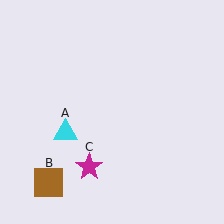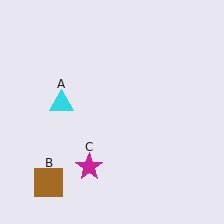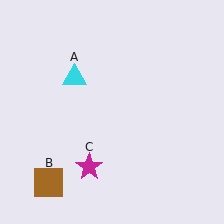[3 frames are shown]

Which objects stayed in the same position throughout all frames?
Brown square (object B) and magenta star (object C) remained stationary.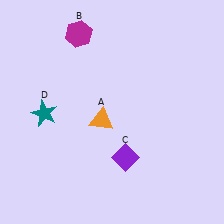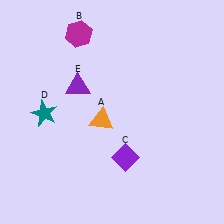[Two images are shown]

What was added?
A purple triangle (E) was added in Image 2.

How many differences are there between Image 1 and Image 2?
There is 1 difference between the two images.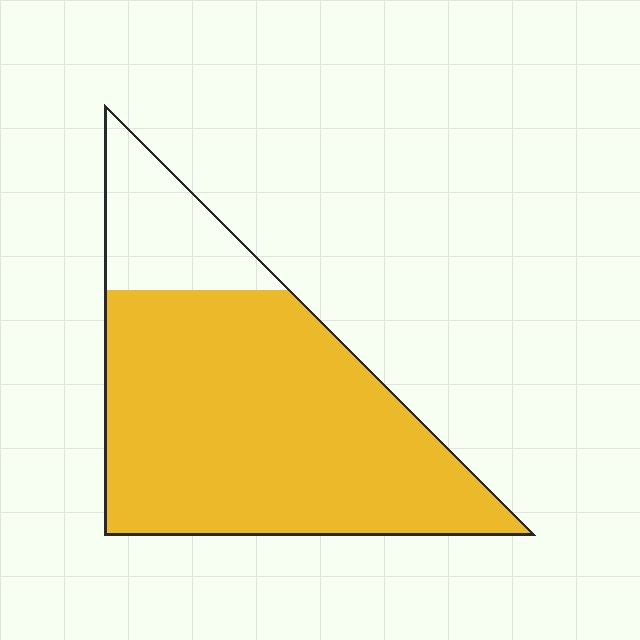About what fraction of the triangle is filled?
About four fifths (4/5).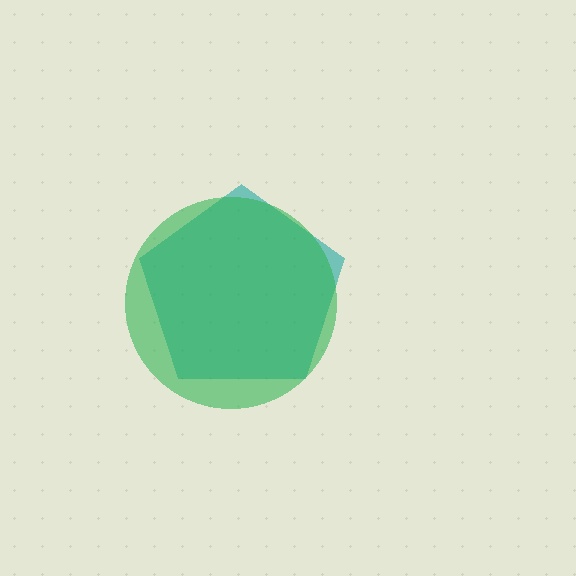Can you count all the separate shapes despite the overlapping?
Yes, there are 2 separate shapes.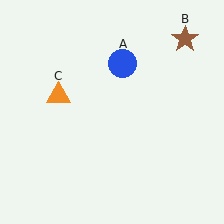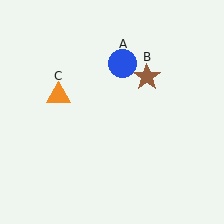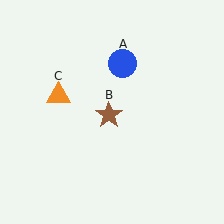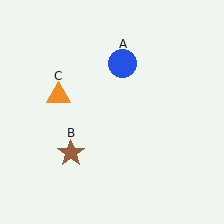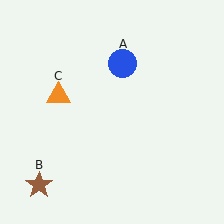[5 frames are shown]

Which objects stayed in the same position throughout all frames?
Blue circle (object A) and orange triangle (object C) remained stationary.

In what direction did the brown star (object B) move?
The brown star (object B) moved down and to the left.